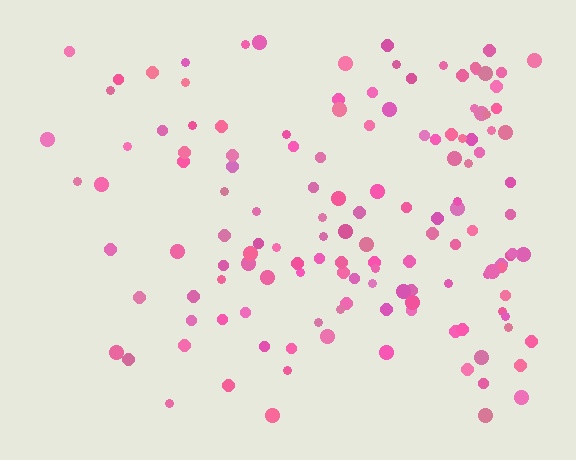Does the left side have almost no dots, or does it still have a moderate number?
Still a moderate number, just noticeably fewer than the right.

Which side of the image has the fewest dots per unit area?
The left.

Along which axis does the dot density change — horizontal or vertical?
Horizontal.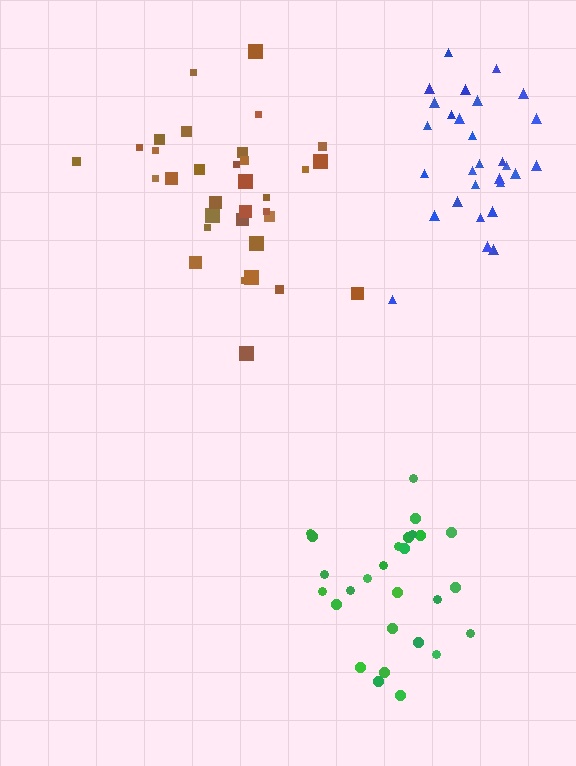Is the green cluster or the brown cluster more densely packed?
Green.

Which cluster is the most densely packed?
Blue.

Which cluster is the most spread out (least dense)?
Brown.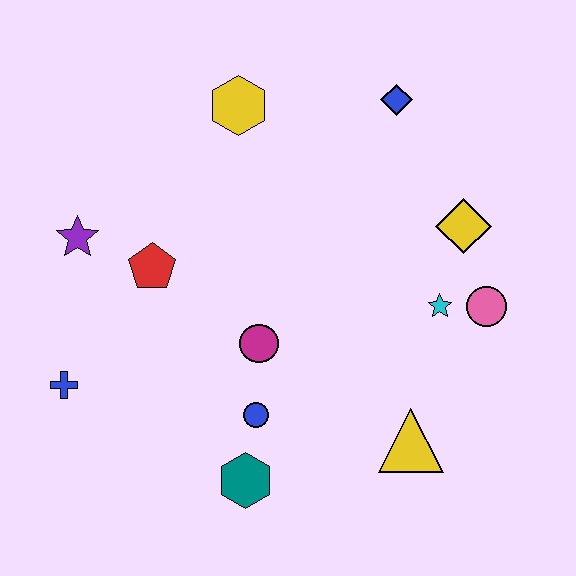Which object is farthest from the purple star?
The pink circle is farthest from the purple star.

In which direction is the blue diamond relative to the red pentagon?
The blue diamond is to the right of the red pentagon.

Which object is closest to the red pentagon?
The purple star is closest to the red pentagon.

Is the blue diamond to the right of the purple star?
Yes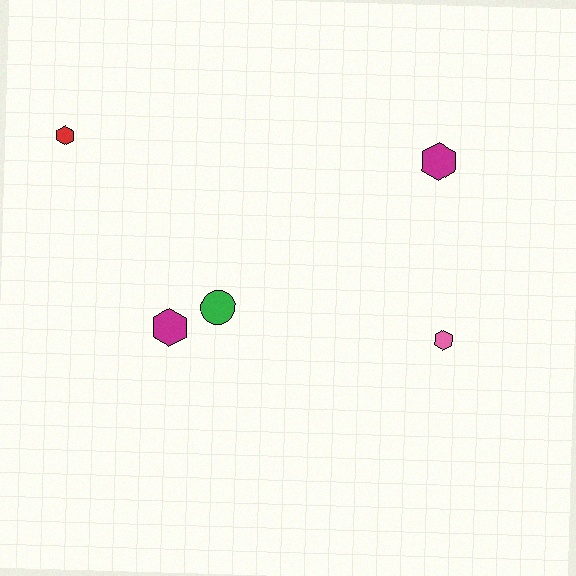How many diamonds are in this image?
There are no diamonds.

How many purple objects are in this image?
There are no purple objects.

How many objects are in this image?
There are 5 objects.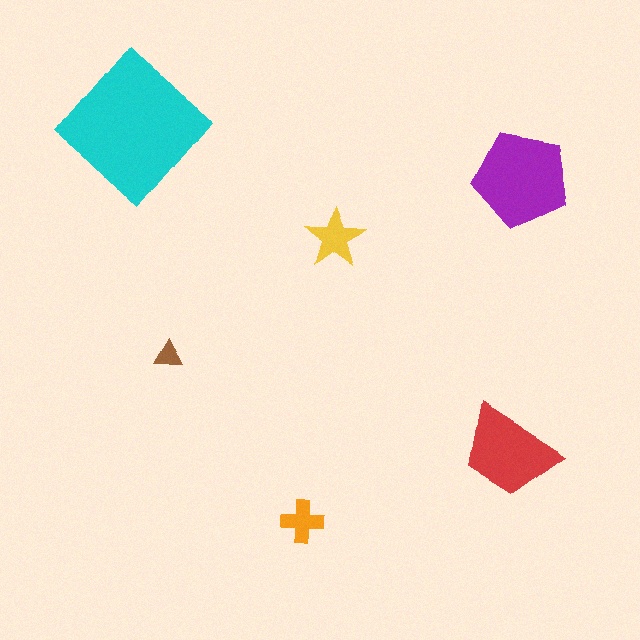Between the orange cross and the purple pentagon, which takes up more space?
The purple pentagon.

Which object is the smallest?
The brown triangle.